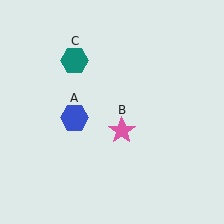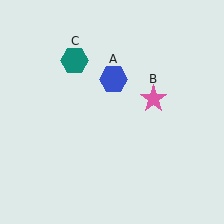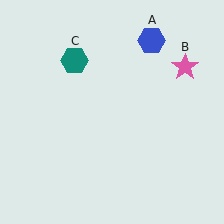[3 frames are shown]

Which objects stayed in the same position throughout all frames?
Teal hexagon (object C) remained stationary.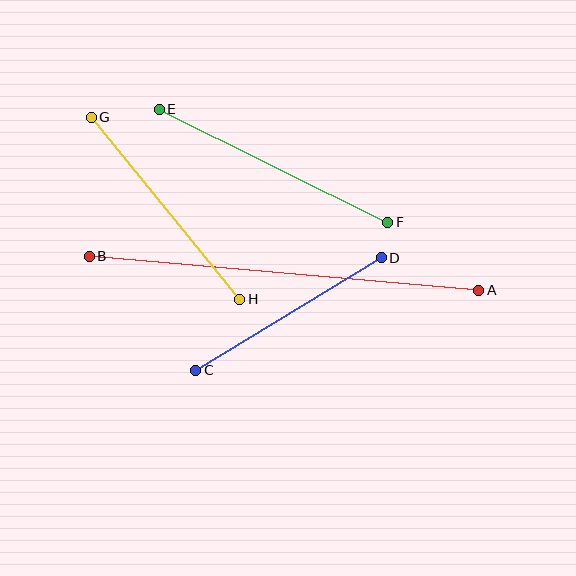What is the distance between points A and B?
The distance is approximately 391 pixels.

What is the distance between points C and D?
The distance is approximately 217 pixels.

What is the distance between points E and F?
The distance is approximately 255 pixels.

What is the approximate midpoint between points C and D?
The midpoint is at approximately (288, 314) pixels.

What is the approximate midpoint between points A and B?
The midpoint is at approximately (284, 273) pixels.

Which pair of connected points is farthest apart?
Points A and B are farthest apart.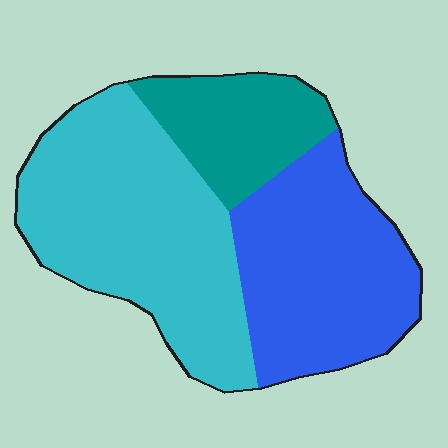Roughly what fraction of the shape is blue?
Blue takes up between a quarter and a half of the shape.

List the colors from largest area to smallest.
From largest to smallest: cyan, blue, teal.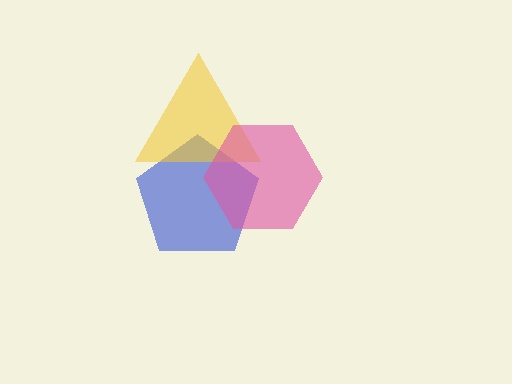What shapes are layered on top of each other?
The layered shapes are: a blue pentagon, a yellow triangle, a pink hexagon.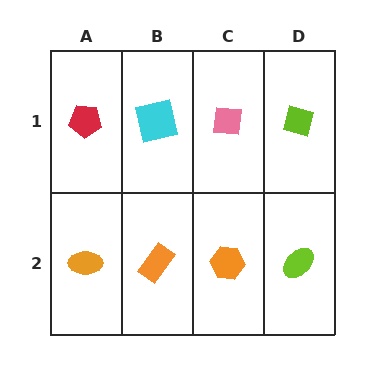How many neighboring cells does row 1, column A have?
2.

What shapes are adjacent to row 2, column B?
A cyan square (row 1, column B), an orange ellipse (row 2, column A), an orange hexagon (row 2, column C).